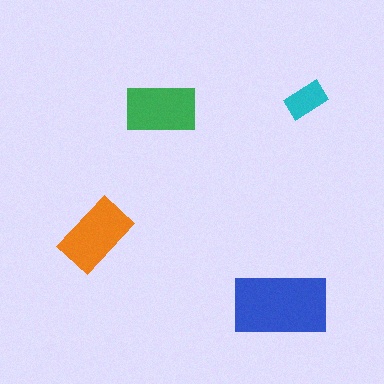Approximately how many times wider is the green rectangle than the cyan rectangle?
About 1.5 times wider.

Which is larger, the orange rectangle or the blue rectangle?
The blue one.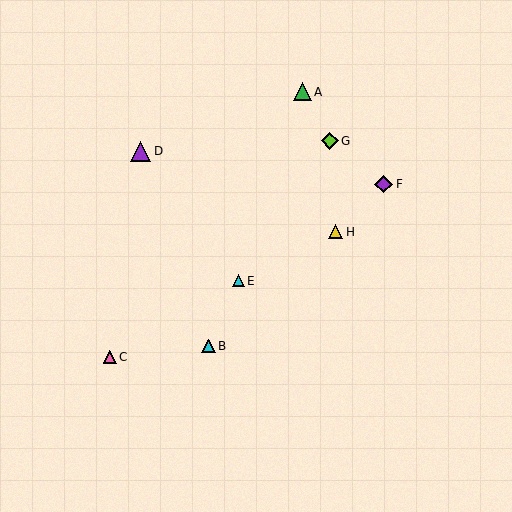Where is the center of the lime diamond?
The center of the lime diamond is at (330, 141).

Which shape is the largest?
The purple triangle (labeled D) is the largest.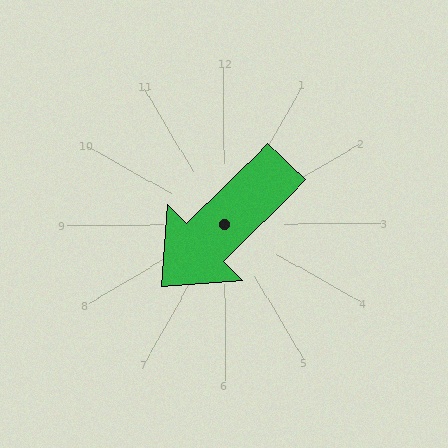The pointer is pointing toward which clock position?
Roughly 8 o'clock.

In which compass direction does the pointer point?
Southwest.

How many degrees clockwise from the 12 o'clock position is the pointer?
Approximately 225 degrees.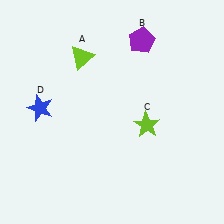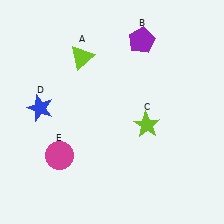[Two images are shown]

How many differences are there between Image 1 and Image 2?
There is 1 difference between the two images.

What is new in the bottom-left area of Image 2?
A magenta circle (E) was added in the bottom-left area of Image 2.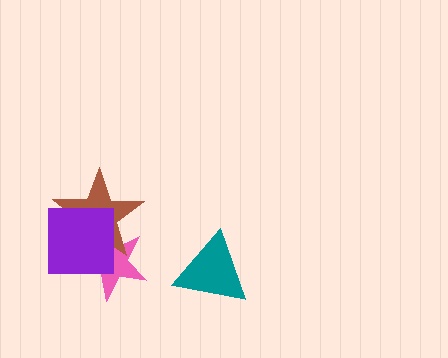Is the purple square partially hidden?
No, no other shape covers it.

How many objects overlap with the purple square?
2 objects overlap with the purple square.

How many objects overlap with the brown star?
2 objects overlap with the brown star.